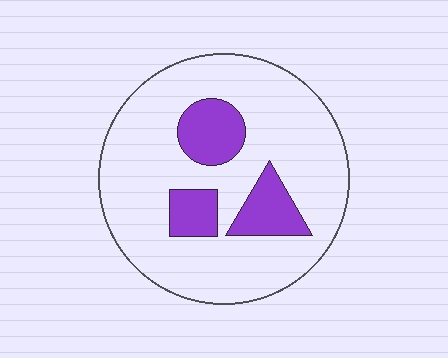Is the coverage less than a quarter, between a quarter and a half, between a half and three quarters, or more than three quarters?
Less than a quarter.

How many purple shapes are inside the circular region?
3.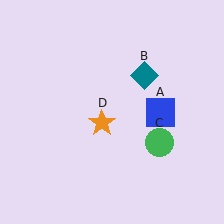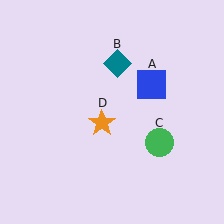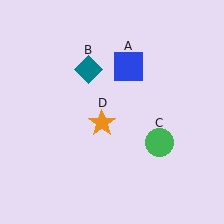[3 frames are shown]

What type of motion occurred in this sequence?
The blue square (object A), teal diamond (object B) rotated counterclockwise around the center of the scene.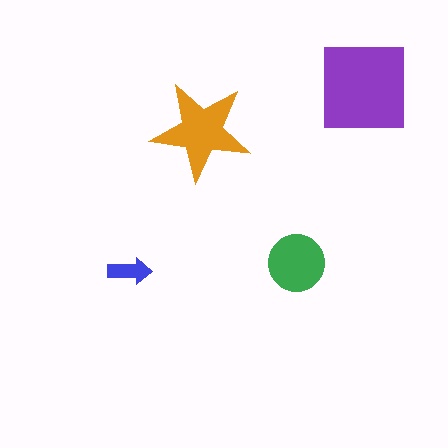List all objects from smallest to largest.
The blue arrow, the green circle, the orange star, the purple square.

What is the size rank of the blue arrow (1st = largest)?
4th.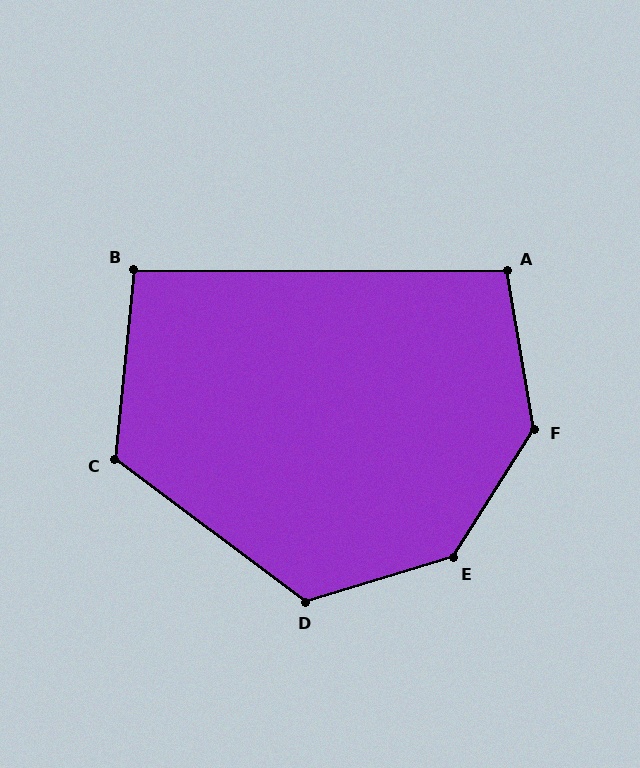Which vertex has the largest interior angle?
E, at approximately 139 degrees.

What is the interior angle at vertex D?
Approximately 126 degrees (obtuse).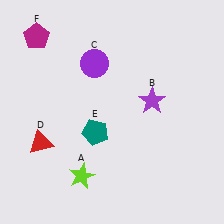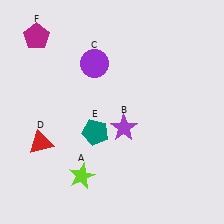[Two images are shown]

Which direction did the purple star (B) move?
The purple star (B) moved left.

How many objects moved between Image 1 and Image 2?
1 object moved between the two images.